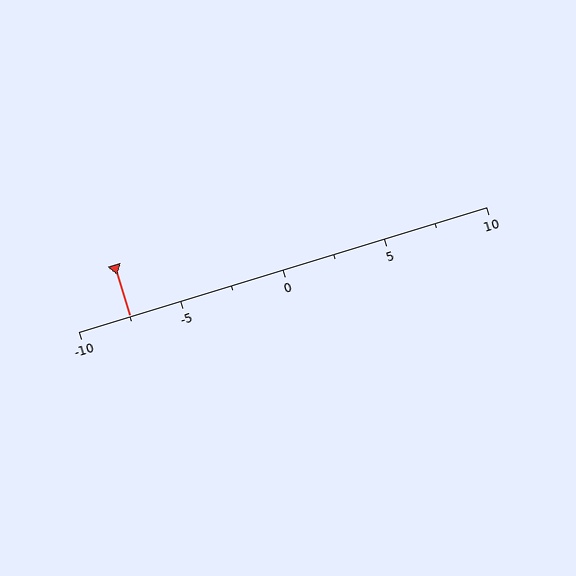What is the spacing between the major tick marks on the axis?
The major ticks are spaced 5 apart.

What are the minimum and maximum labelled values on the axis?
The axis runs from -10 to 10.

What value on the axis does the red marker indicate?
The marker indicates approximately -7.5.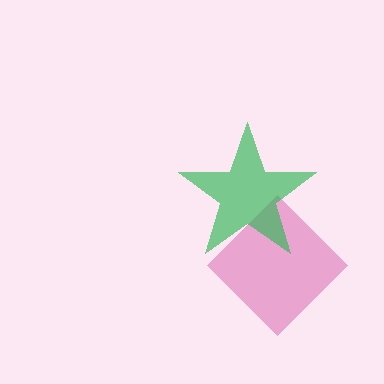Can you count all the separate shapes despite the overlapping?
Yes, there are 2 separate shapes.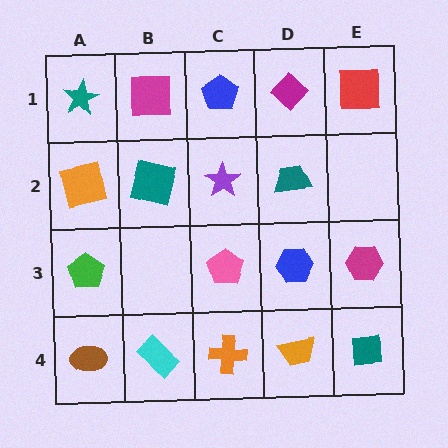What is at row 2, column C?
A purple star.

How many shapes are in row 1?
5 shapes.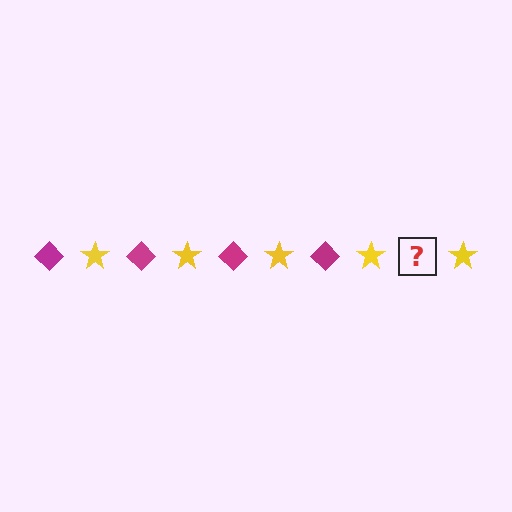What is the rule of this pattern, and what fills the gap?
The rule is that the pattern alternates between magenta diamond and yellow star. The gap should be filled with a magenta diamond.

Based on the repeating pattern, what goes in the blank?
The blank should be a magenta diamond.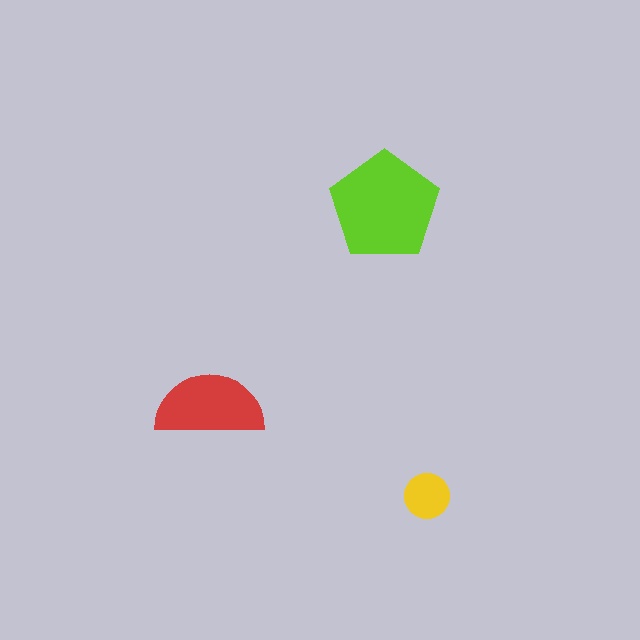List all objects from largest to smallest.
The lime pentagon, the red semicircle, the yellow circle.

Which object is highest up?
The lime pentagon is topmost.